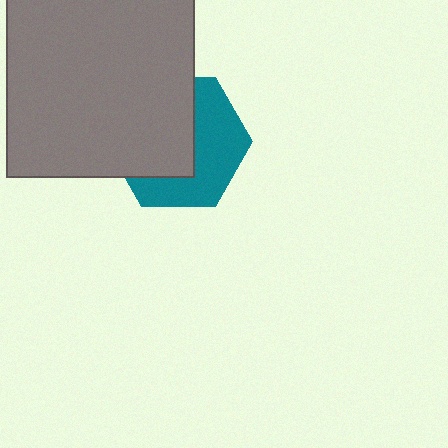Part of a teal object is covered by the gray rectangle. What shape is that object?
It is a hexagon.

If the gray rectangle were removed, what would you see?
You would see the complete teal hexagon.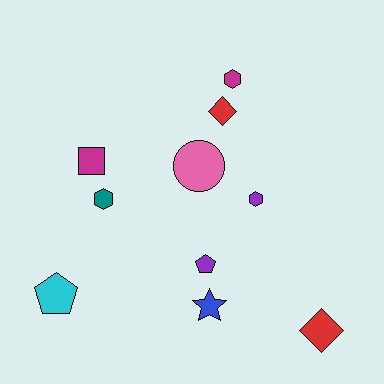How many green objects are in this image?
There are no green objects.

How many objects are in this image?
There are 10 objects.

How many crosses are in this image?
There are no crosses.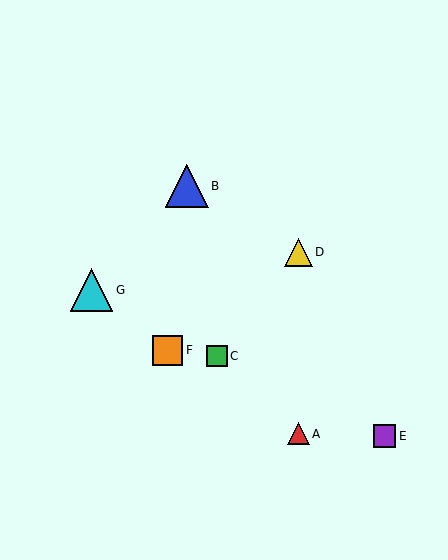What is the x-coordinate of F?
Object F is at x≈168.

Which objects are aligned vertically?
Objects A, D are aligned vertically.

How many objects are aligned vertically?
2 objects (A, D) are aligned vertically.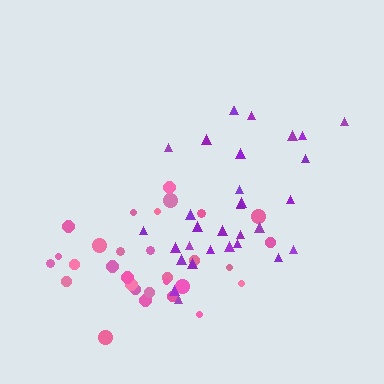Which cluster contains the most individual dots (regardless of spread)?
Pink (31).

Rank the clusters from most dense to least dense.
pink, purple.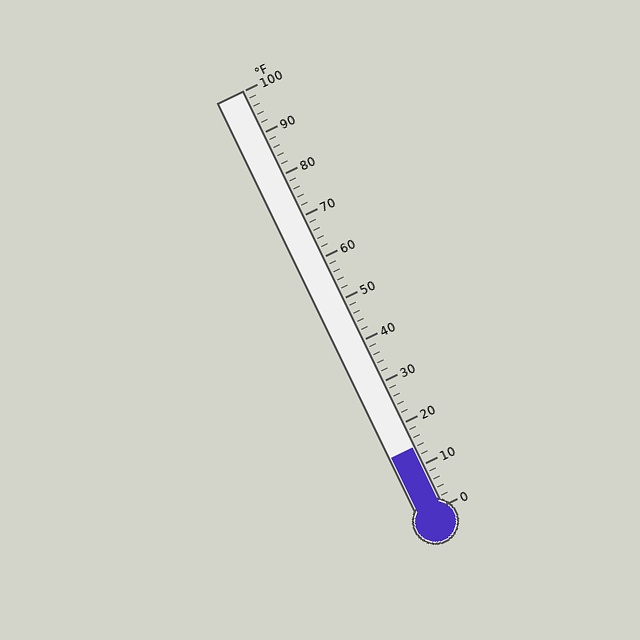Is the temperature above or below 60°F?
The temperature is below 60°F.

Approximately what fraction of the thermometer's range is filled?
The thermometer is filled to approximately 15% of its range.